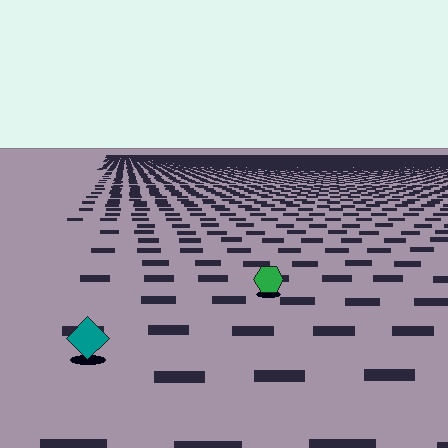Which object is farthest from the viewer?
The green hexagon is farthest from the viewer. It appears smaller and the ground texture around it is denser.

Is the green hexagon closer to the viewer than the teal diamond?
No. The teal diamond is closer — you can tell from the texture gradient: the ground texture is coarser near it.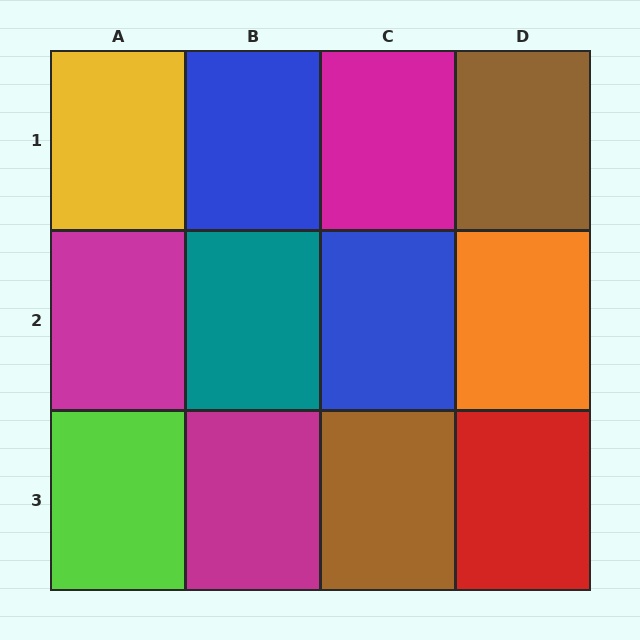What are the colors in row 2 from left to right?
Magenta, teal, blue, orange.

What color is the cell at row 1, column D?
Brown.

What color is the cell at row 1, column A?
Yellow.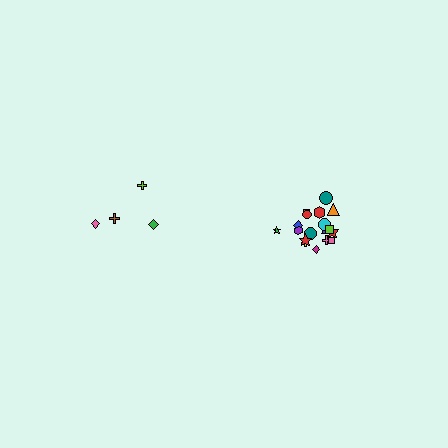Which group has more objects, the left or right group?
The right group.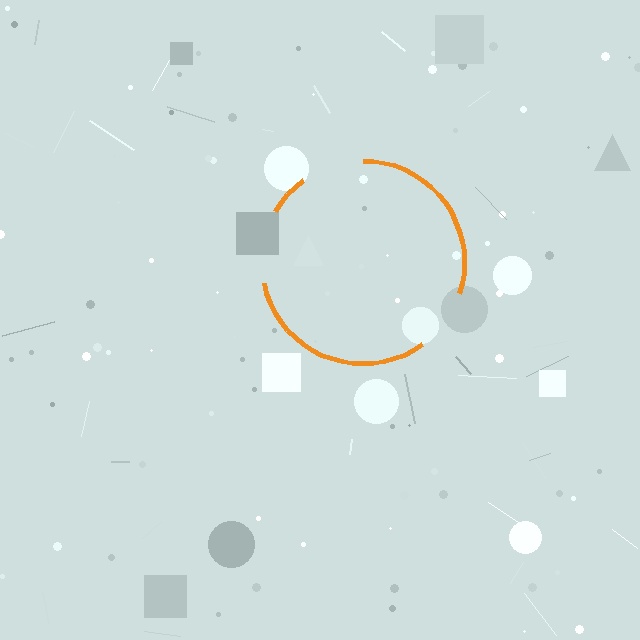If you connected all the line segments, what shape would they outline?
They would outline a circle.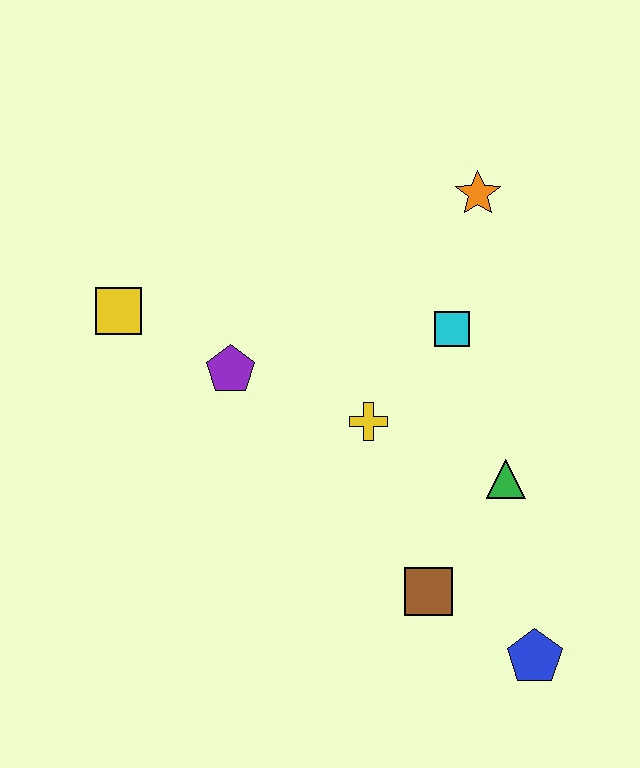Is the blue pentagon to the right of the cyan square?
Yes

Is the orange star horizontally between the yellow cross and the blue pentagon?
Yes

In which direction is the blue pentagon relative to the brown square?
The blue pentagon is to the right of the brown square.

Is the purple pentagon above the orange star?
No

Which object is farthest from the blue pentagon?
The yellow square is farthest from the blue pentagon.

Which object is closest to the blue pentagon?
The brown square is closest to the blue pentagon.